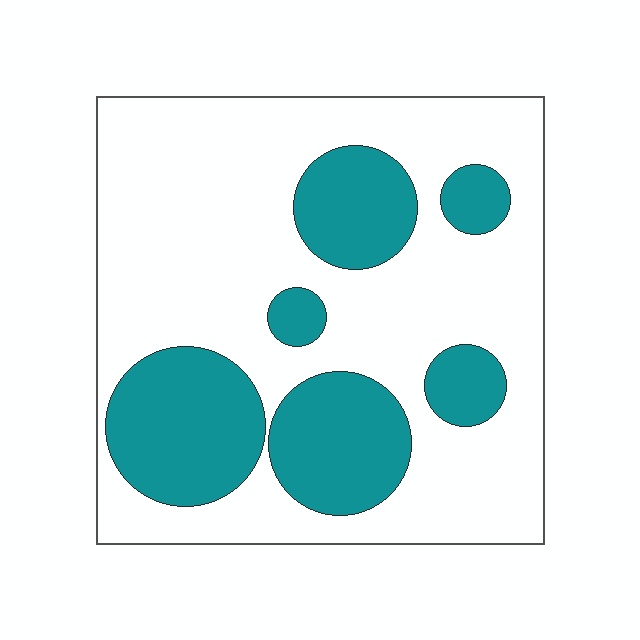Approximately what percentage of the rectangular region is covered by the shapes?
Approximately 30%.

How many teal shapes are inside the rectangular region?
6.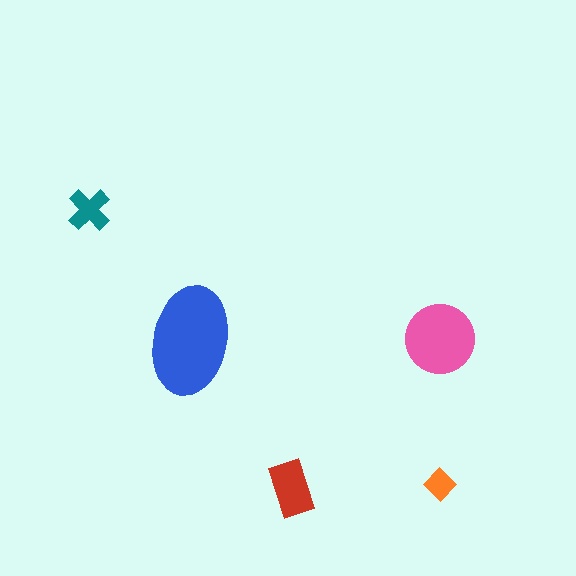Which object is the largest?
The blue ellipse.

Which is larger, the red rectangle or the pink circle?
The pink circle.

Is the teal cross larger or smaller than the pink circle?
Smaller.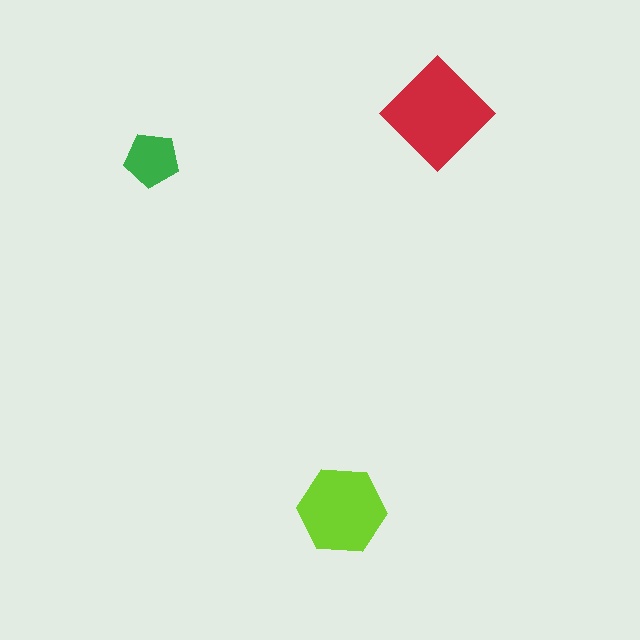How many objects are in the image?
There are 3 objects in the image.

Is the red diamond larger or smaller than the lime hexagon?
Larger.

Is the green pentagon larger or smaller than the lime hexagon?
Smaller.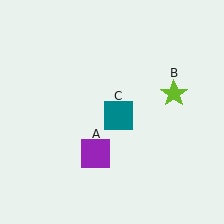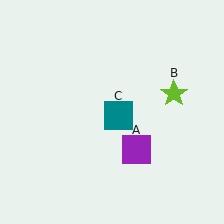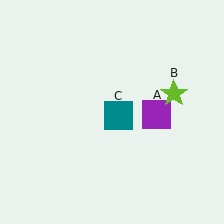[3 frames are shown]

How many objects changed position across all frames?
1 object changed position: purple square (object A).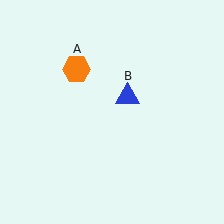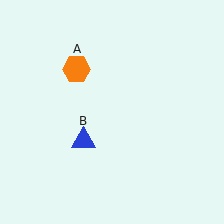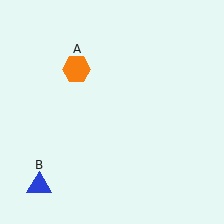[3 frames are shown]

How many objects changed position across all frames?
1 object changed position: blue triangle (object B).